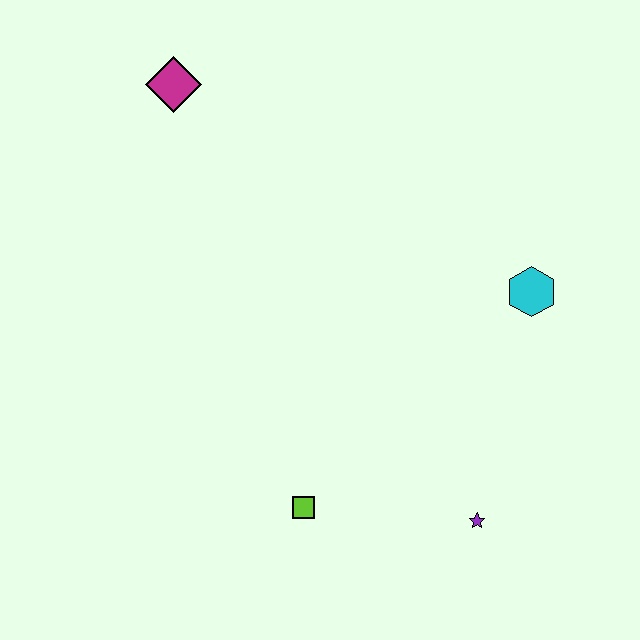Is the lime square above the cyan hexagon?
No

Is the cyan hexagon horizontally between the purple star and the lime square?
No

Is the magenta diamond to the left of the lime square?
Yes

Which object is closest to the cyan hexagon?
The purple star is closest to the cyan hexagon.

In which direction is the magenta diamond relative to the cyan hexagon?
The magenta diamond is to the left of the cyan hexagon.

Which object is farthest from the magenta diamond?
The purple star is farthest from the magenta diamond.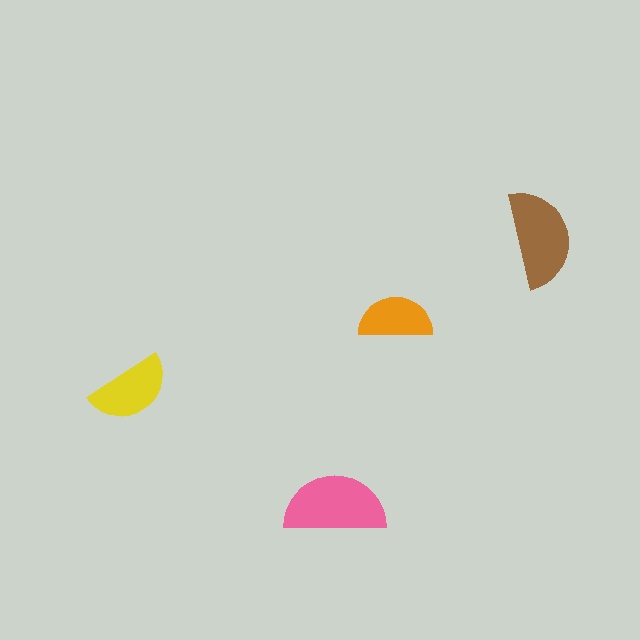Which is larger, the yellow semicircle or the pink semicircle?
The pink one.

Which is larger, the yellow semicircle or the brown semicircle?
The brown one.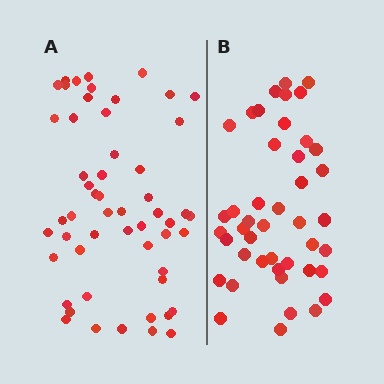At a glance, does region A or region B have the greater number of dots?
Region A (the left region) has more dots.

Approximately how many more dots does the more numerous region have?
Region A has roughly 10 or so more dots than region B.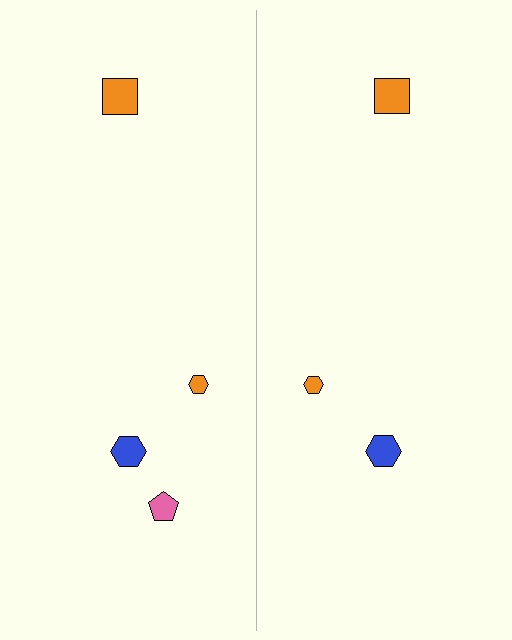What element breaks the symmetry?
A pink pentagon is missing from the right side.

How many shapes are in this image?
There are 7 shapes in this image.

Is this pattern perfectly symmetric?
No, the pattern is not perfectly symmetric. A pink pentagon is missing from the right side.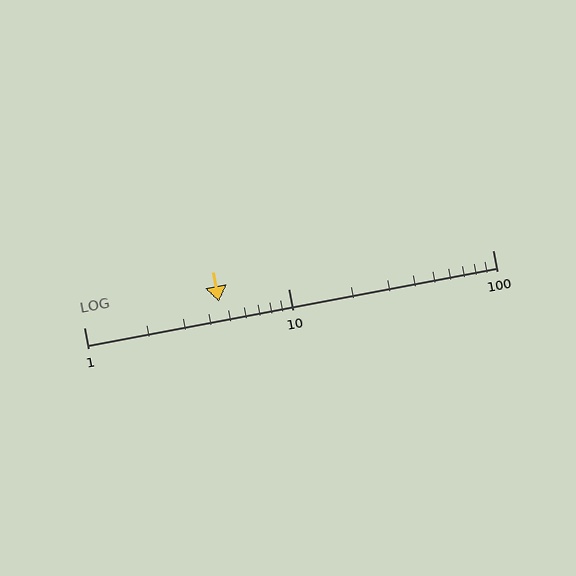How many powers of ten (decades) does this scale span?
The scale spans 2 decades, from 1 to 100.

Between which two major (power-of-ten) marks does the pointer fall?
The pointer is between 1 and 10.